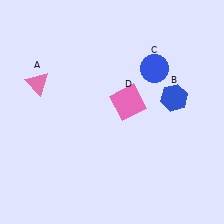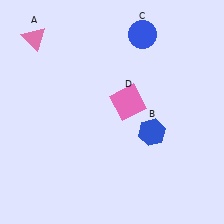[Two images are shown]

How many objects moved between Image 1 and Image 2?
3 objects moved between the two images.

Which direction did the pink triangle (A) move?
The pink triangle (A) moved up.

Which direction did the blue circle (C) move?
The blue circle (C) moved up.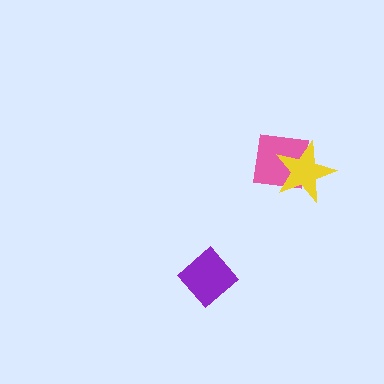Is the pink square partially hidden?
Yes, it is partially covered by another shape.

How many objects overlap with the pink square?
1 object overlaps with the pink square.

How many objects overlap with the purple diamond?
0 objects overlap with the purple diamond.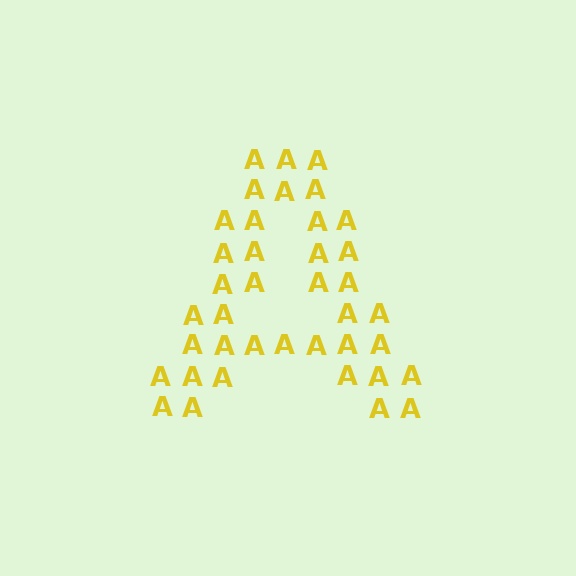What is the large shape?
The large shape is the letter A.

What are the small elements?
The small elements are letter A's.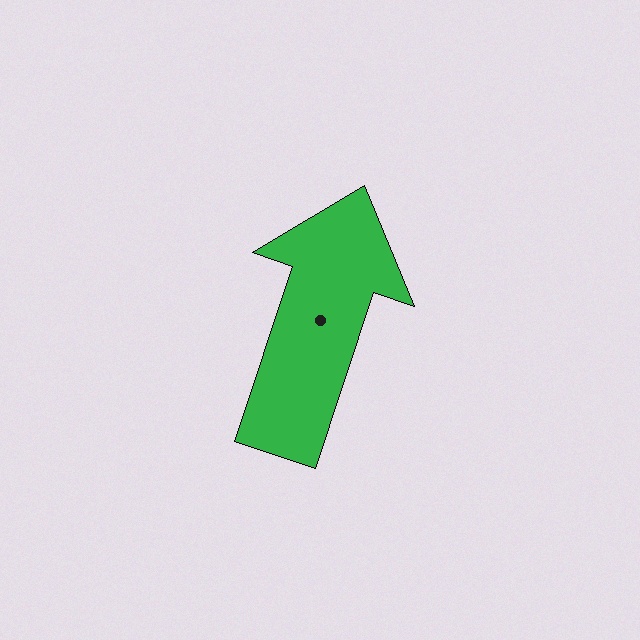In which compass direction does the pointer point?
North.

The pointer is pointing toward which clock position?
Roughly 1 o'clock.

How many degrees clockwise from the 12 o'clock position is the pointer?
Approximately 18 degrees.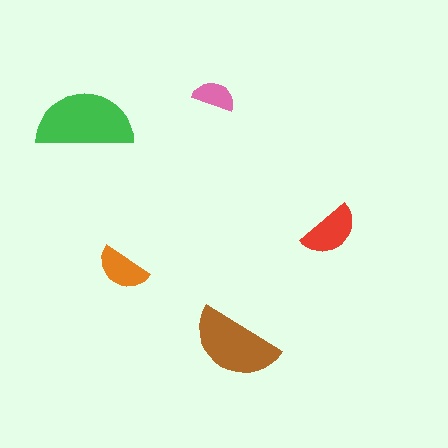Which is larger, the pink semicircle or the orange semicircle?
The orange one.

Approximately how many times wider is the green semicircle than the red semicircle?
About 1.5 times wider.